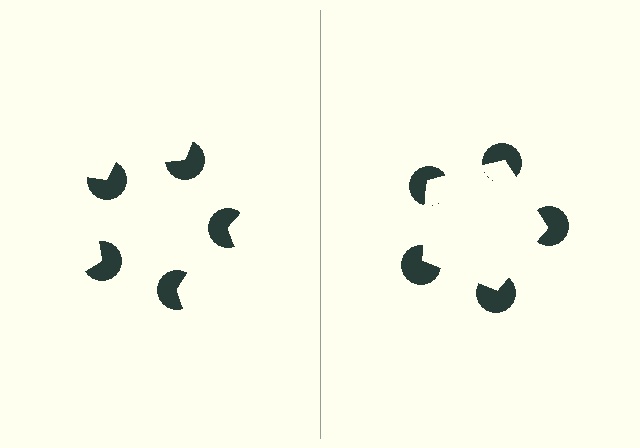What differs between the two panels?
The pac-man discs are positioned identically on both sides; only the wedge orientations differ. On the right they align to a pentagon; on the left they are misaligned.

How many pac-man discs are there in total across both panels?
10 — 5 on each side.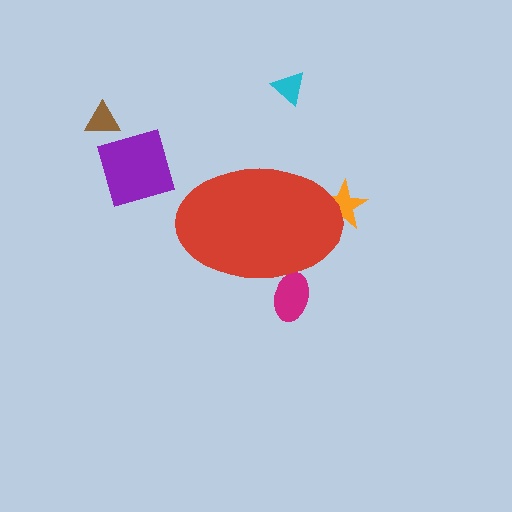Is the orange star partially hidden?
Yes, the orange star is partially hidden behind the red ellipse.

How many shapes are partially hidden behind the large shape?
2 shapes are partially hidden.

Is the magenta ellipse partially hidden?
Yes, the magenta ellipse is partially hidden behind the red ellipse.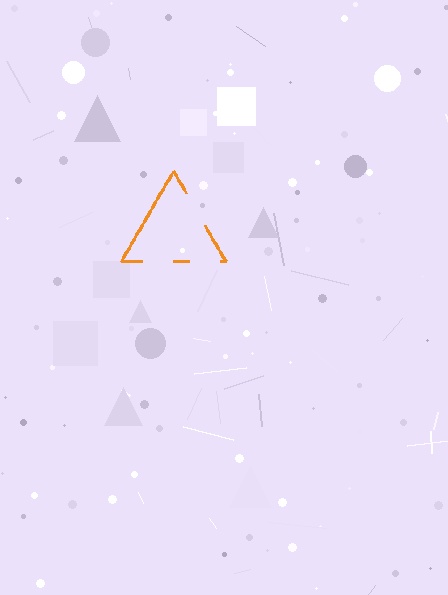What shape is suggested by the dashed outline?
The dashed outline suggests a triangle.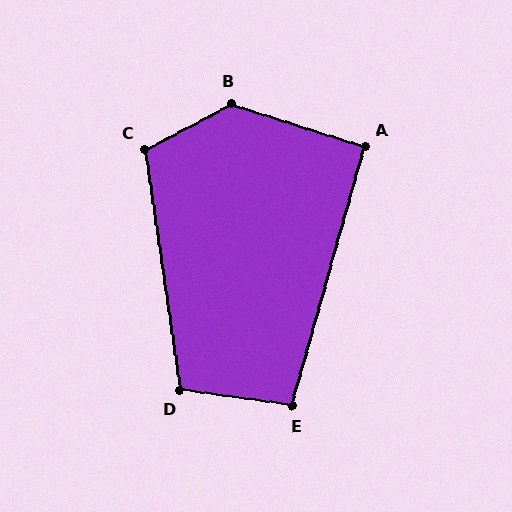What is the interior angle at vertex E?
Approximately 98 degrees (obtuse).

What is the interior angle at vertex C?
Approximately 109 degrees (obtuse).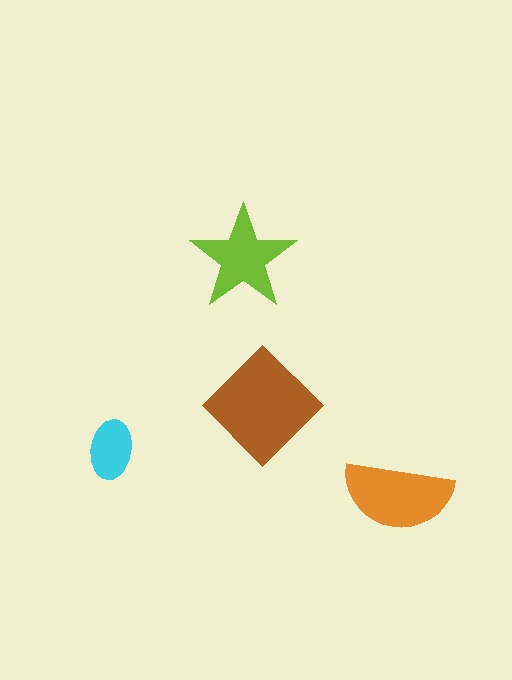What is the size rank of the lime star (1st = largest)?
3rd.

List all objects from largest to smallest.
The brown diamond, the orange semicircle, the lime star, the cyan ellipse.